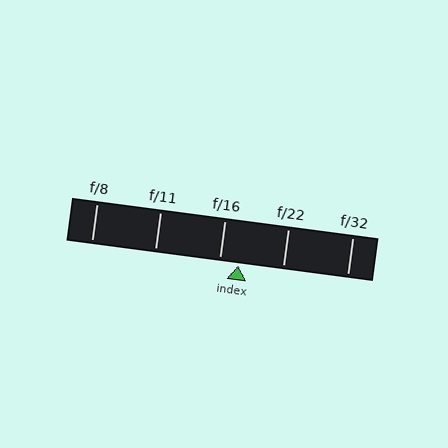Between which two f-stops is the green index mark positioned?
The index mark is between f/16 and f/22.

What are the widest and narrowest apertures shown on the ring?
The widest aperture shown is f/8 and the narrowest is f/32.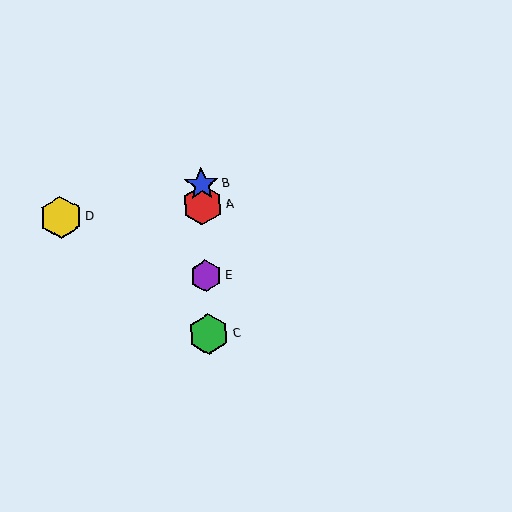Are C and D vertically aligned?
No, C is at x≈209 and D is at x≈61.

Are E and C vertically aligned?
Yes, both are at x≈206.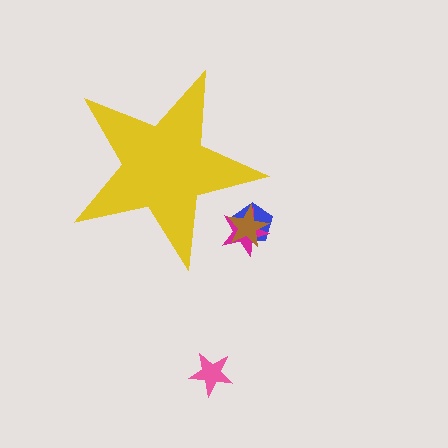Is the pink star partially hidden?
No, the pink star is fully visible.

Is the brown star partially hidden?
Yes, the brown star is partially hidden behind the yellow star.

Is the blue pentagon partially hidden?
Yes, the blue pentagon is partially hidden behind the yellow star.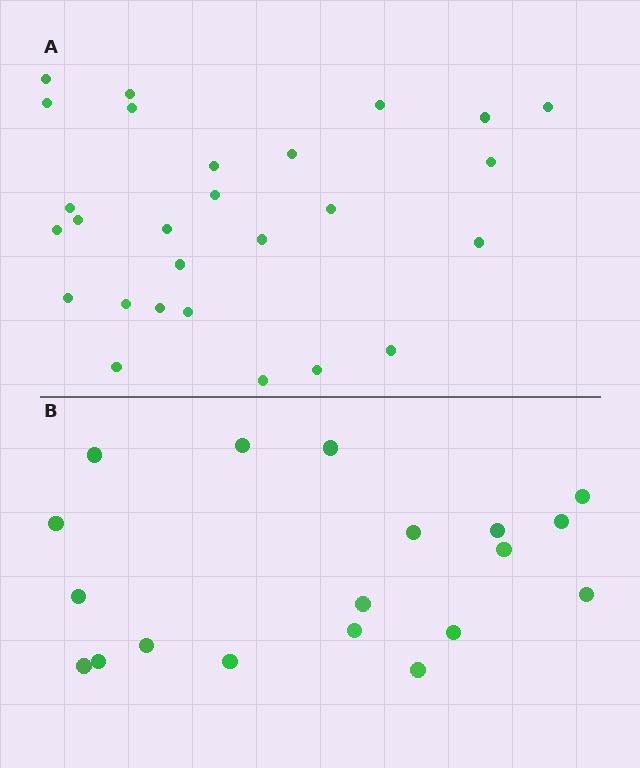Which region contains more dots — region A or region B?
Region A (the top region) has more dots.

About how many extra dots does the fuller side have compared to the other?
Region A has roughly 8 or so more dots than region B.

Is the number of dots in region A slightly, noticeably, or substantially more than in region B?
Region A has noticeably more, but not dramatically so. The ratio is roughly 1.4 to 1.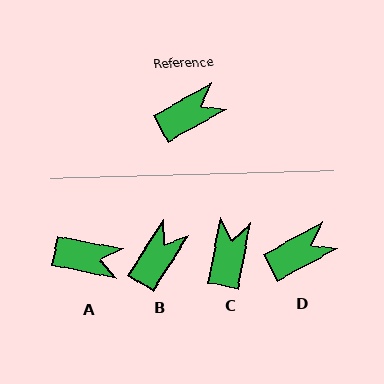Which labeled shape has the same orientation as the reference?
D.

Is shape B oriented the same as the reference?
No, it is off by about 29 degrees.